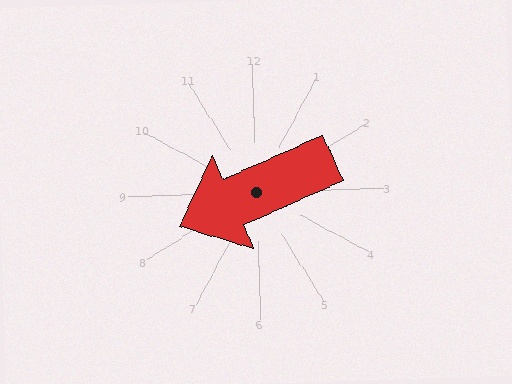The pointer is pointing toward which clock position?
Roughly 8 o'clock.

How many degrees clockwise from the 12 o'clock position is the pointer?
Approximately 248 degrees.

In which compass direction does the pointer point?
West.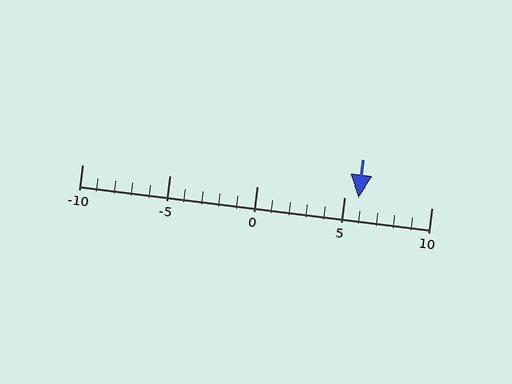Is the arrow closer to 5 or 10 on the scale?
The arrow is closer to 5.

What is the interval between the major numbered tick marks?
The major tick marks are spaced 5 units apart.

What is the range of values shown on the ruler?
The ruler shows values from -10 to 10.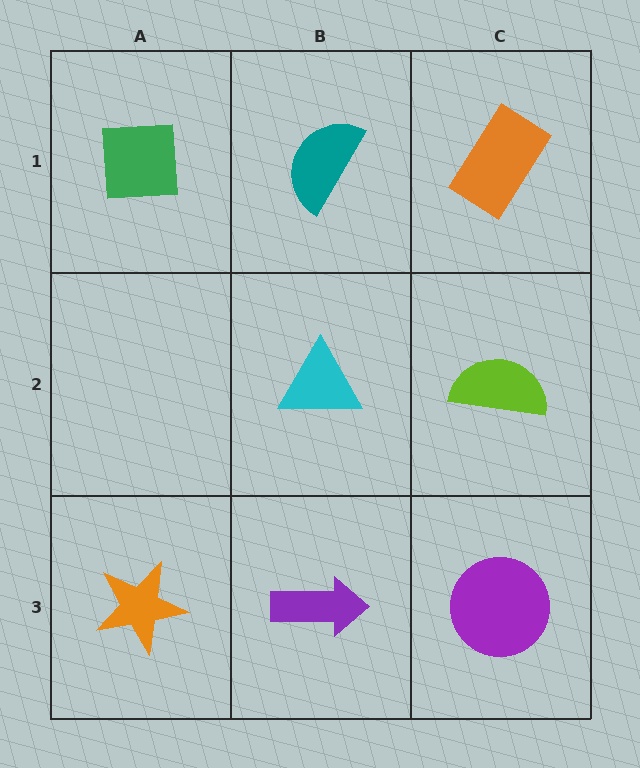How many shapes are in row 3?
3 shapes.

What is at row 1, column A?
A green square.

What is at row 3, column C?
A purple circle.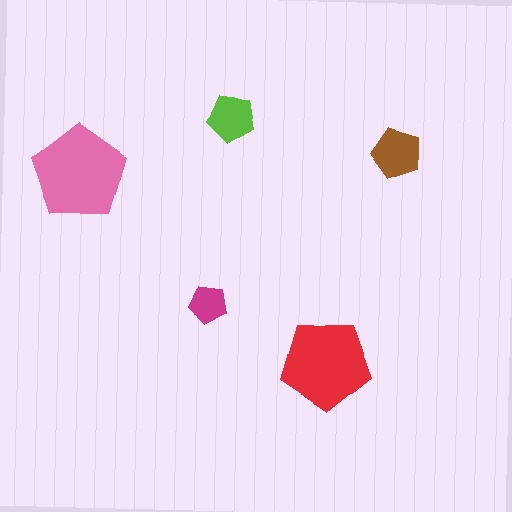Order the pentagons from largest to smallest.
the pink one, the red one, the brown one, the lime one, the magenta one.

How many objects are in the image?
There are 5 objects in the image.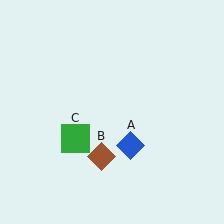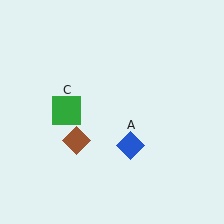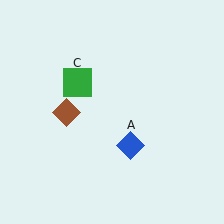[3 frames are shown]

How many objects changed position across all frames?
2 objects changed position: brown diamond (object B), green square (object C).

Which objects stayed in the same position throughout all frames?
Blue diamond (object A) remained stationary.